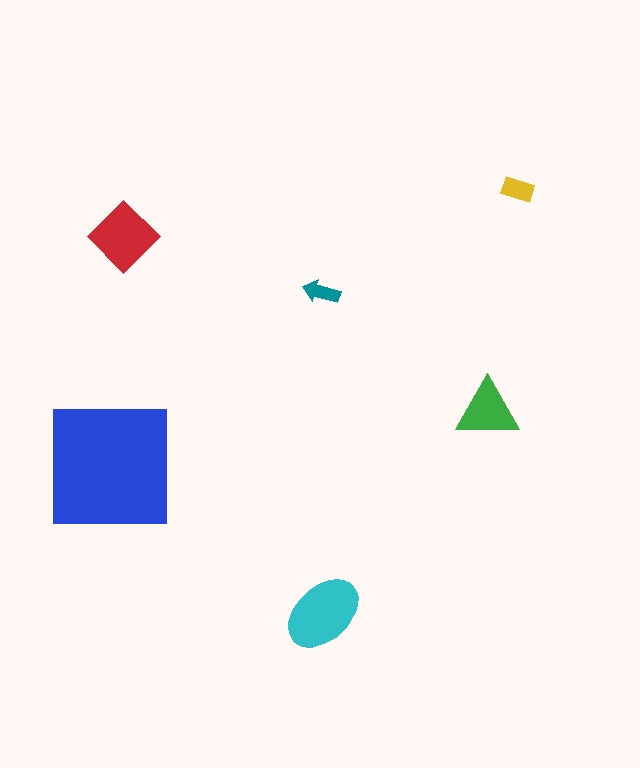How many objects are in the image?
There are 6 objects in the image.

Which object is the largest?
The blue square.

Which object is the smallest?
The teal arrow.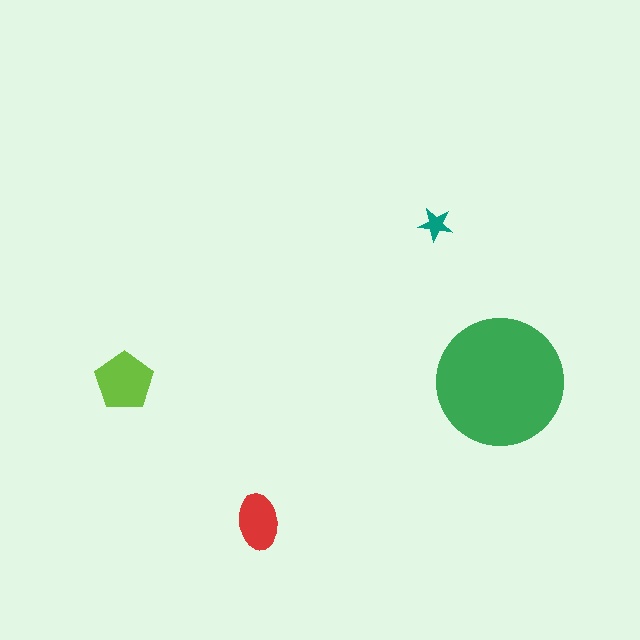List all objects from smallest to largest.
The teal star, the red ellipse, the lime pentagon, the green circle.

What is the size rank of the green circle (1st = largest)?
1st.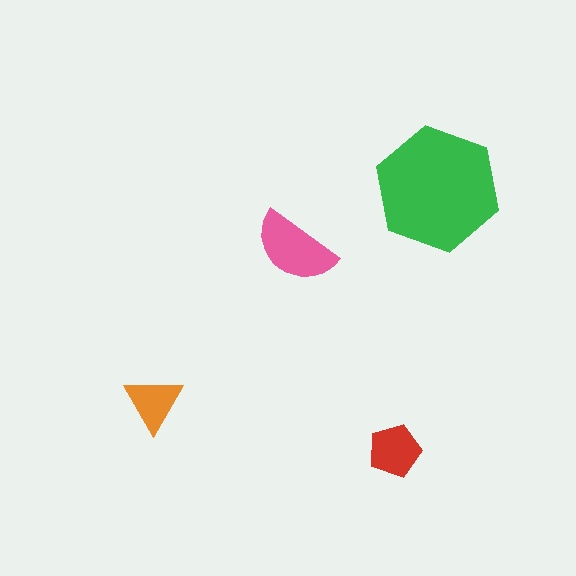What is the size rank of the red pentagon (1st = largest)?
3rd.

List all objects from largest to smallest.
The green hexagon, the pink semicircle, the red pentagon, the orange triangle.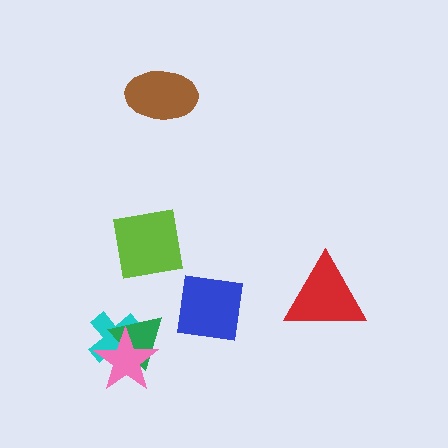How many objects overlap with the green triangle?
2 objects overlap with the green triangle.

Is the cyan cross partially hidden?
Yes, it is partially covered by another shape.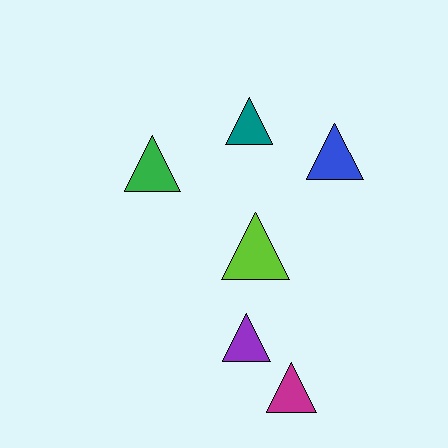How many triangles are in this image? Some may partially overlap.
There are 6 triangles.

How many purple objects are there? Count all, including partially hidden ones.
There is 1 purple object.